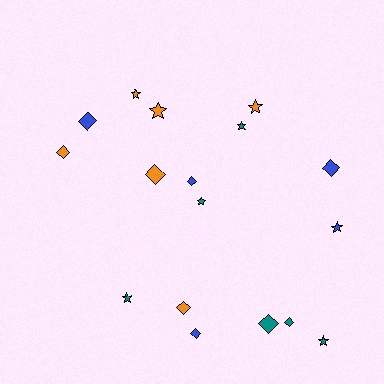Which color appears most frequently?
Teal, with 6 objects.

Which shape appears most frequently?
Diamond, with 9 objects.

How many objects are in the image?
There are 17 objects.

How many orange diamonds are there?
There are 3 orange diamonds.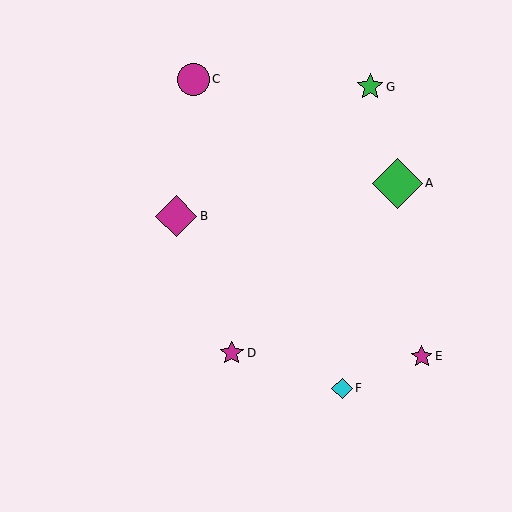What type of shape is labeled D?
Shape D is a magenta star.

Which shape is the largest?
The green diamond (labeled A) is the largest.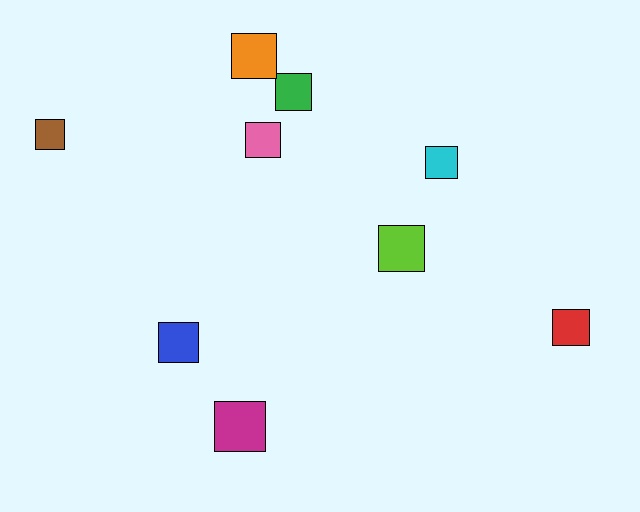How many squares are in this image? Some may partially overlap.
There are 9 squares.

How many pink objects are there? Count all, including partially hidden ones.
There is 1 pink object.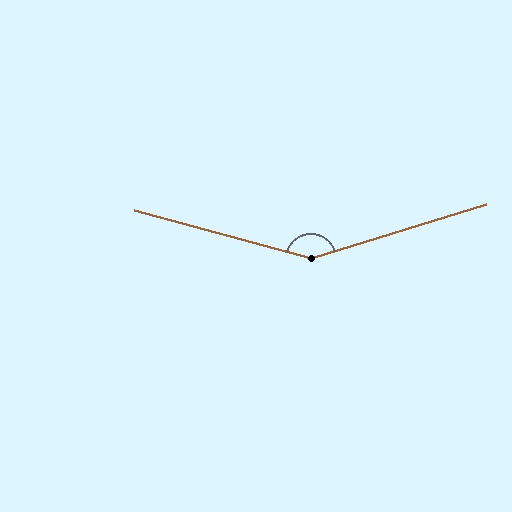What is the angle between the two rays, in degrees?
Approximately 147 degrees.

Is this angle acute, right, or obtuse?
It is obtuse.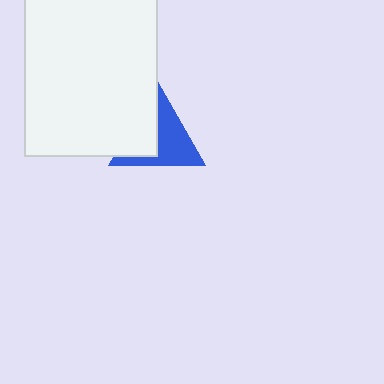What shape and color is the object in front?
The object in front is a white rectangle.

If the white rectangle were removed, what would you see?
You would see the complete blue triangle.